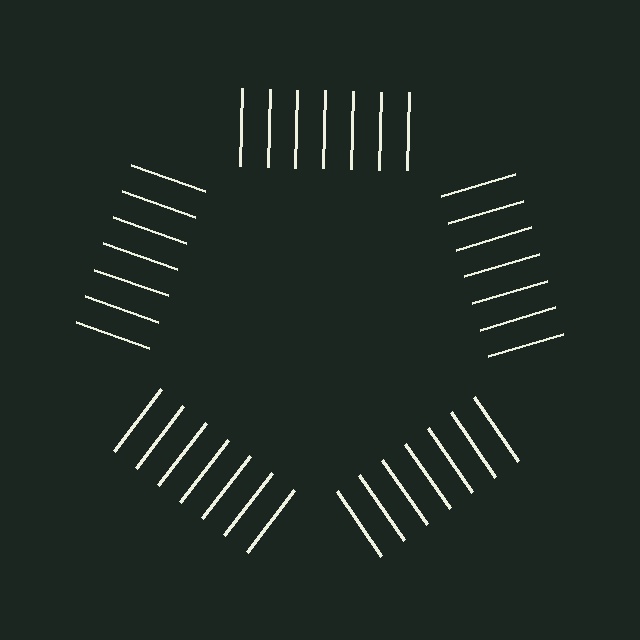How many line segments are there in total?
35 — 7 along each of the 5 edges.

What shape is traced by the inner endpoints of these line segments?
An illusory pentagon — the line segments terminate on its edges but no continuous stroke is drawn.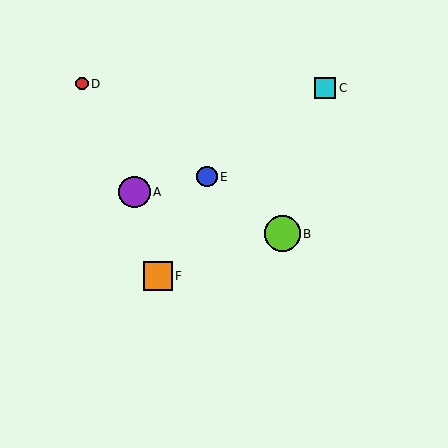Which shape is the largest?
The lime circle (labeled B) is the largest.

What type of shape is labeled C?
Shape C is a cyan square.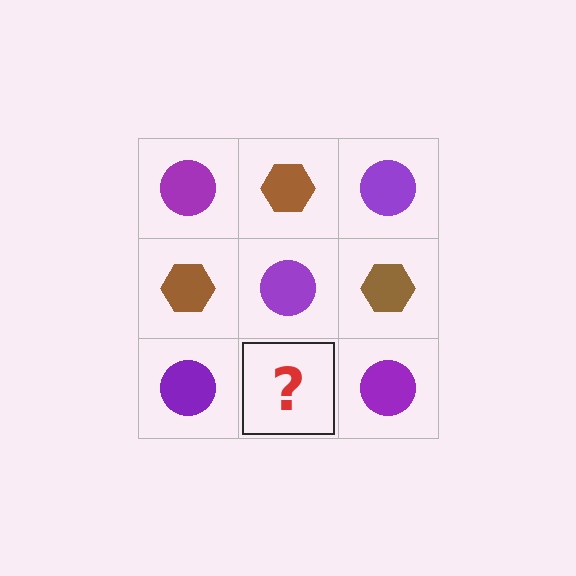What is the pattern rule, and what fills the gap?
The rule is that it alternates purple circle and brown hexagon in a checkerboard pattern. The gap should be filled with a brown hexagon.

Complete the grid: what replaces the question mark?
The question mark should be replaced with a brown hexagon.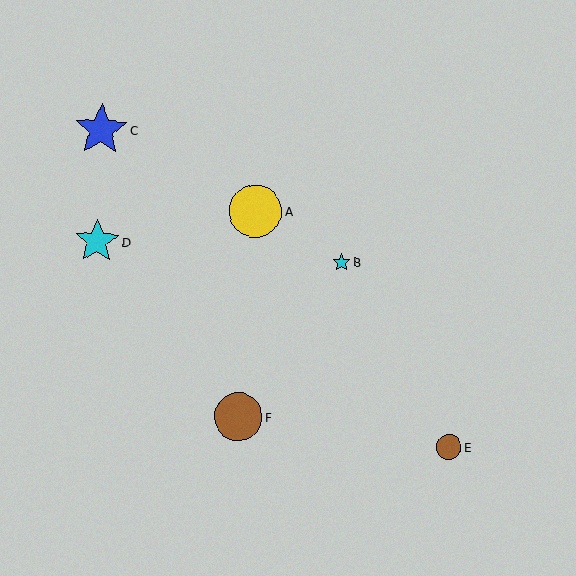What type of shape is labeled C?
Shape C is a blue star.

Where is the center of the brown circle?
The center of the brown circle is at (449, 447).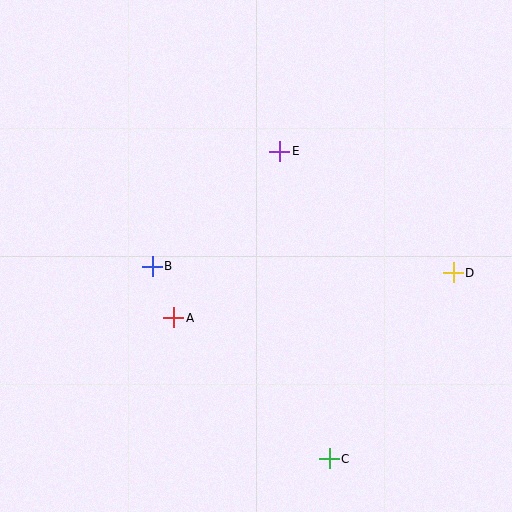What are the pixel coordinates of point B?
Point B is at (152, 266).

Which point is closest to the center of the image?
Point A at (174, 318) is closest to the center.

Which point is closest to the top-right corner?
Point E is closest to the top-right corner.